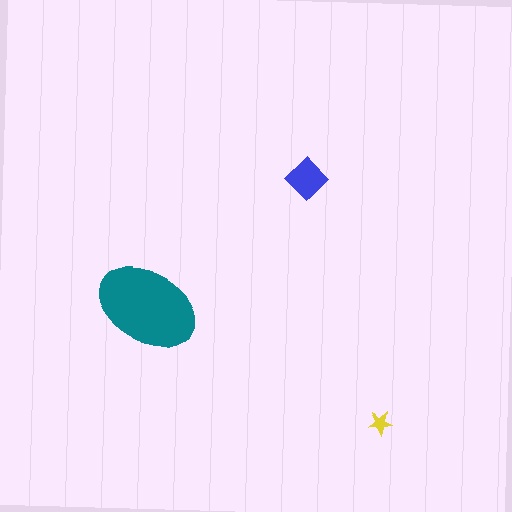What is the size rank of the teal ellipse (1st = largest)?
1st.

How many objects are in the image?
There are 3 objects in the image.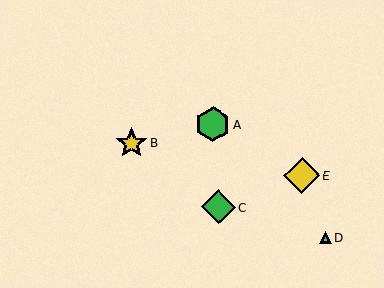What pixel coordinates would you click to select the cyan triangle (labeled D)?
Click at (326, 238) to select the cyan triangle D.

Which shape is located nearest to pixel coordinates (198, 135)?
The green hexagon (labeled A) at (213, 124) is nearest to that location.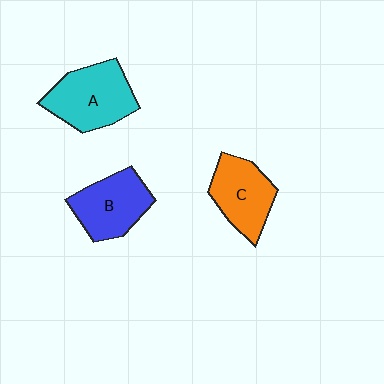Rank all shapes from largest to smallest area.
From largest to smallest: A (cyan), B (blue), C (orange).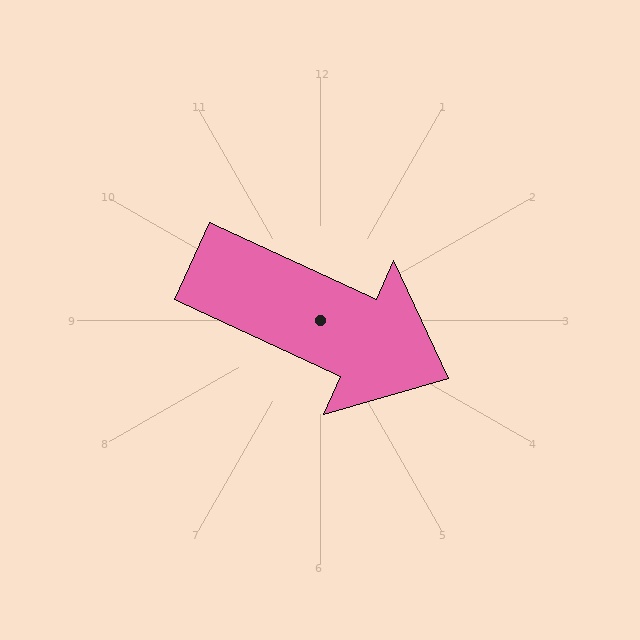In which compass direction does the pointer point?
Southeast.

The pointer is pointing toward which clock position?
Roughly 4 o'clock.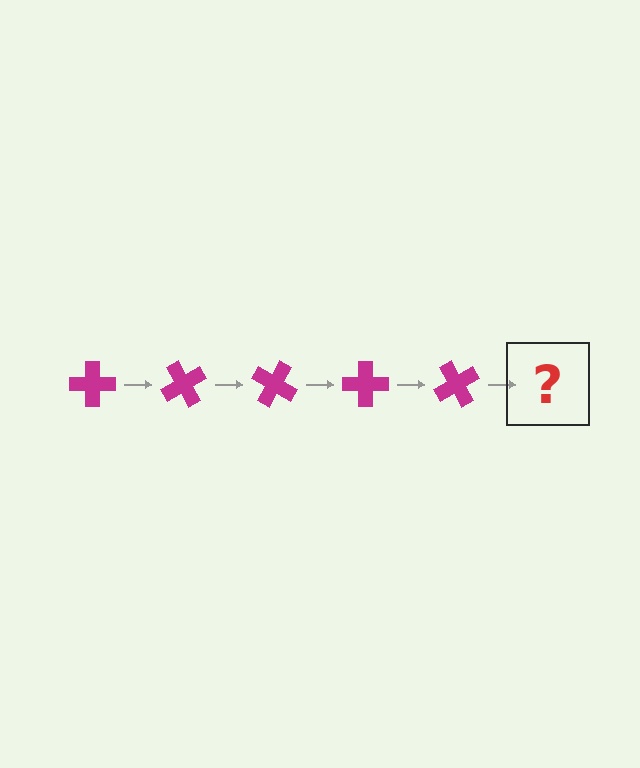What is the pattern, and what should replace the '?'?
The pattern is that the cross rotates 60 degrees each step. The '?' should be a magenta cross rotated 300 degrees.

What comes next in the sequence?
The next element should be a magenta cross rotated 300 degrees.